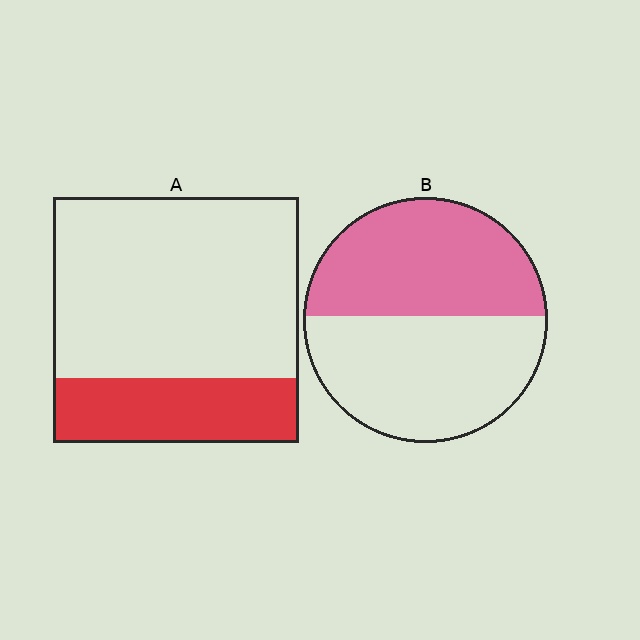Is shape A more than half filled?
No.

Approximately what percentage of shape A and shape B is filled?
A is approximately 25% and B is approximately 50%.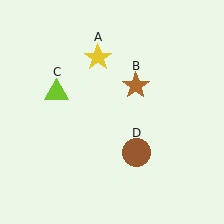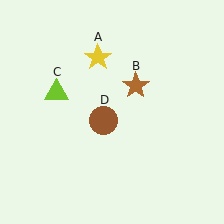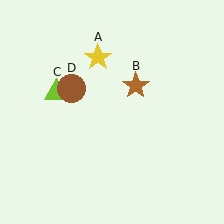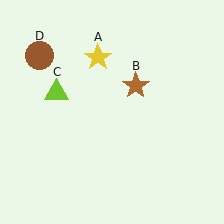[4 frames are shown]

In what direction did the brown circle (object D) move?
The brown circle (object D) moved up and to the left.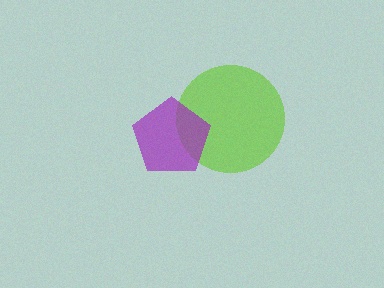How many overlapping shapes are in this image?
There are 2 overlapping shapes in the image.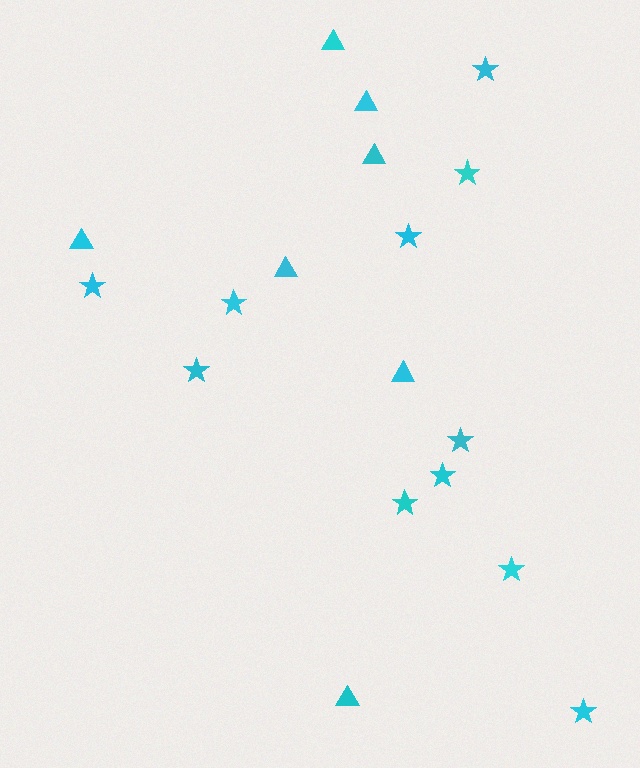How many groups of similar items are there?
There are 2 groups: one group of triangles (7) and one group of stars (11).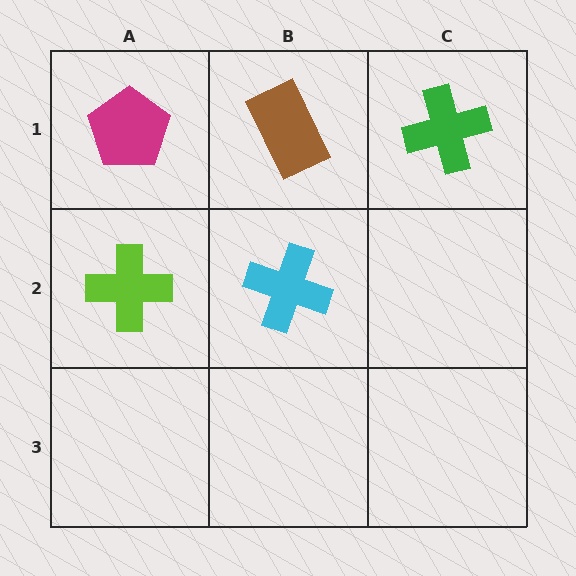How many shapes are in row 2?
2 shapes.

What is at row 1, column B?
A brown rectangle.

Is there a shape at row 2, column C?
No, that cell is empty.